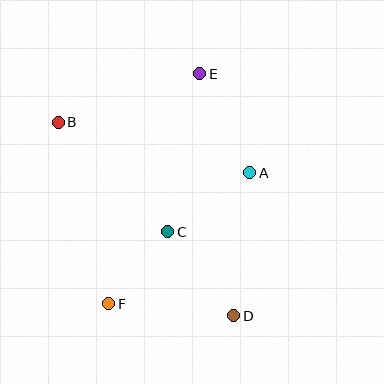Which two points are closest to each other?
Points C and F are closest to each other.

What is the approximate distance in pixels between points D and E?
The distance between D and E is approximately 244 pixels.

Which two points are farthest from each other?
Points B and D are farthest from each other.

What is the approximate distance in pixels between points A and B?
The distance between A and B is approximately 198 pixels.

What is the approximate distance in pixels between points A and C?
The distance between A and C is approximately 101 pixels.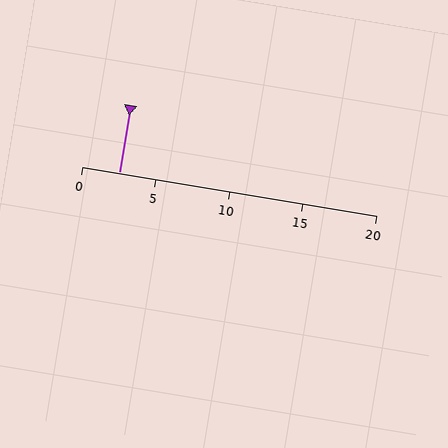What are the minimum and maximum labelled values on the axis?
The axis runs from 0 to 20.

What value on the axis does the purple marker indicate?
The marker indicates approximately 2.5.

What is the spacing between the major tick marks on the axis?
The major ticks are spaced 5 apart.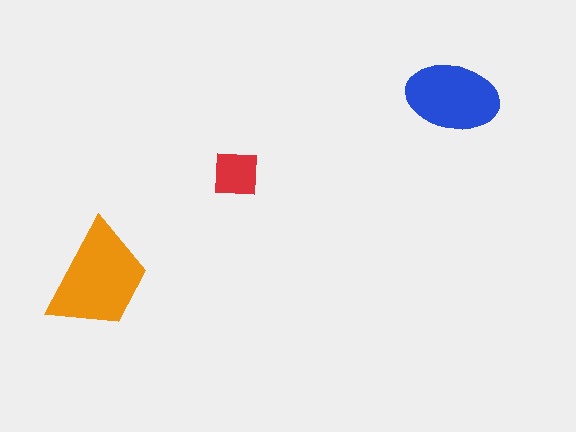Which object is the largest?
The orange trapezoid.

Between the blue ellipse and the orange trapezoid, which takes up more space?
The orange trapezoid.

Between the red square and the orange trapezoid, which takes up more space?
The orange trapezoid.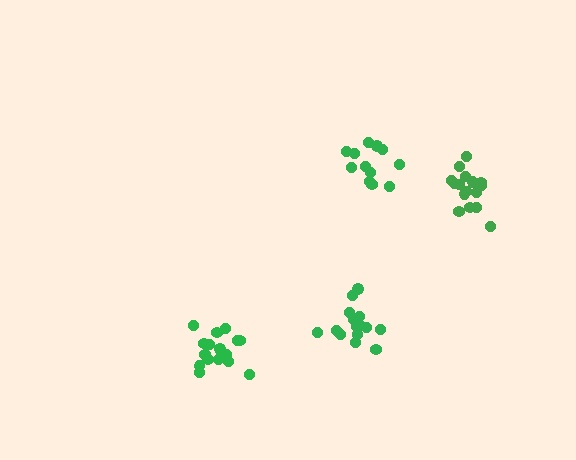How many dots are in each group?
Group 1: 12 dots, Group 2: 16 dots, Group 3: 16 dots, Group 4: 15 dots (59 total).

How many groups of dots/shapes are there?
There are 4 groups.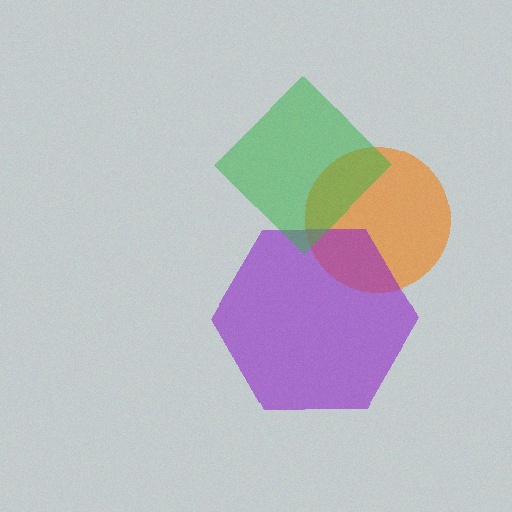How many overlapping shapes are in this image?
There are 3 overlapping shapes in the image.